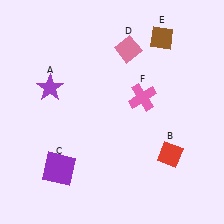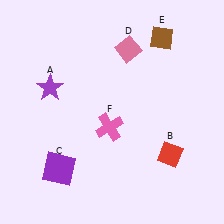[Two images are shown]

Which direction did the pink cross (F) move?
The pink cross (F) moved left.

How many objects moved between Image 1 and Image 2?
1 object moved between the two images.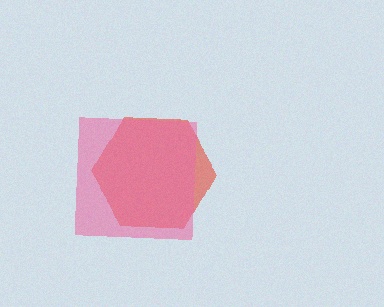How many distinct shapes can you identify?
There are 2 distinct shapes: a red hexagon, a pink square.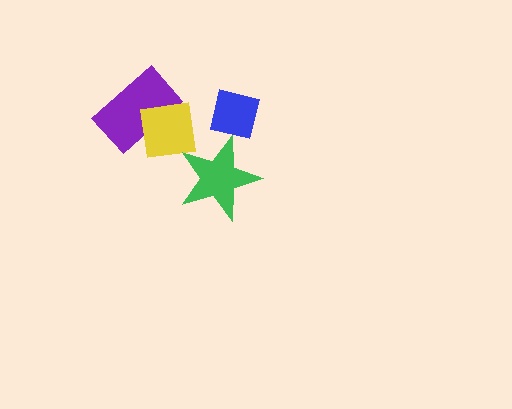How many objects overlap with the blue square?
1 object overlaps with the blue square.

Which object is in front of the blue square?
The green star is in front of the blue square.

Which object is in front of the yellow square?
The green star is in front of the yellow square.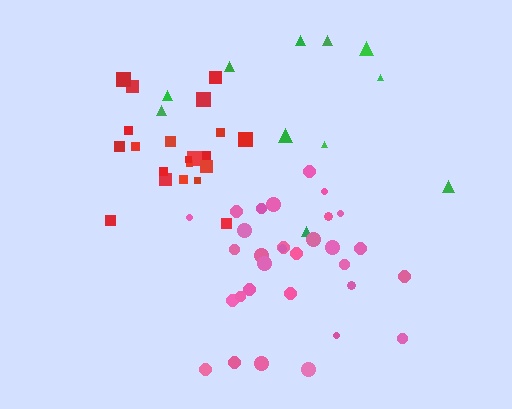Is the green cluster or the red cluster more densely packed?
Red.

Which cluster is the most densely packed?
Pink.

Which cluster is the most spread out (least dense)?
Green.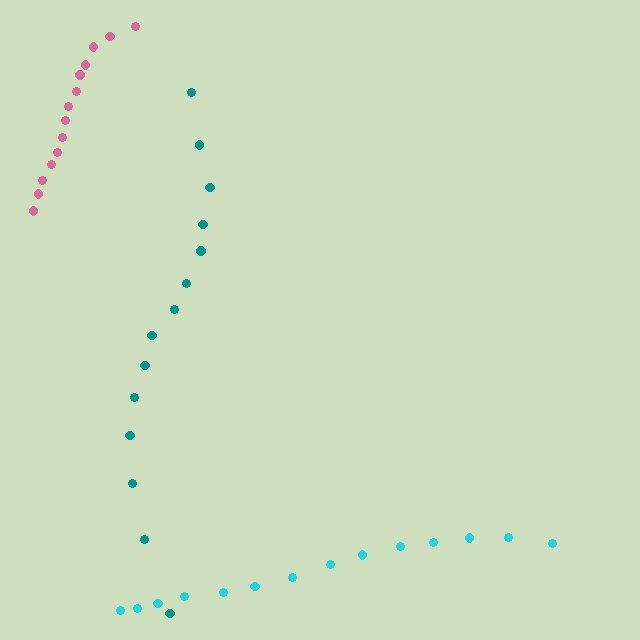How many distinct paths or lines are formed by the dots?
There are 3 distinct paths.